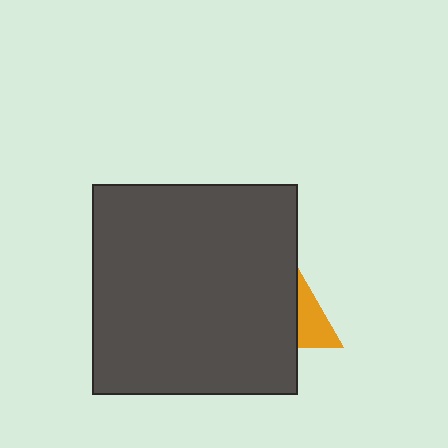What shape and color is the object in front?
The object in front is a dark gray rectangle.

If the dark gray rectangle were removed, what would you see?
You would see the complete orange triangle.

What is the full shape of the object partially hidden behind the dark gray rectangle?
The partially hidden object is an orange triangle.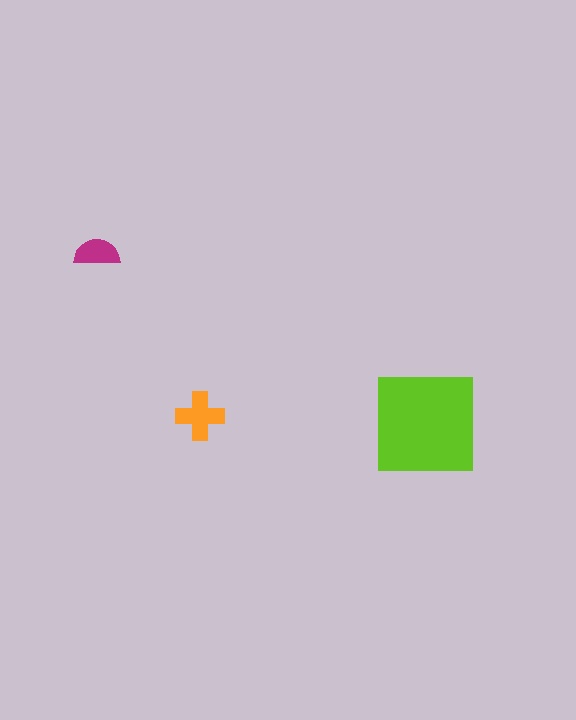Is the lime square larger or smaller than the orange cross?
Larger.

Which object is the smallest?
The magenta semicircle.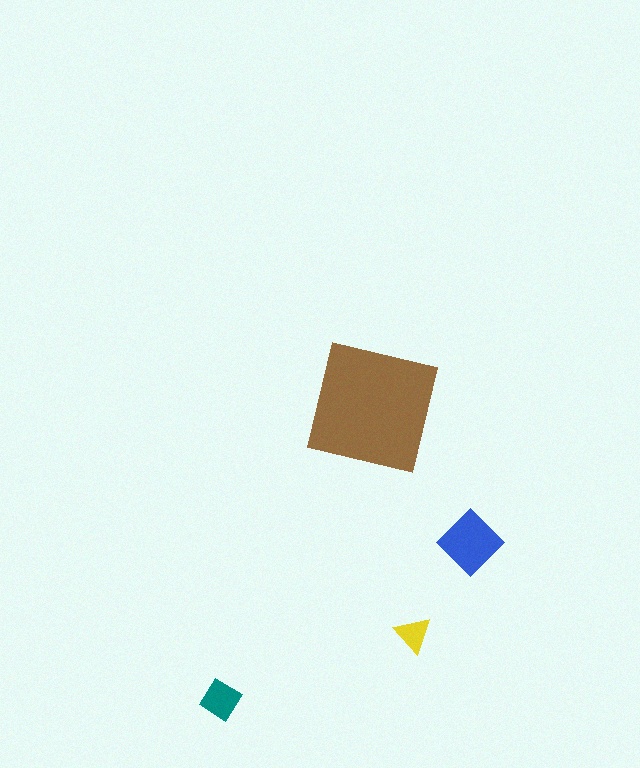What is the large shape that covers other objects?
A brown square.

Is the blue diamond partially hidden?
No, the blue diamond is fully visible.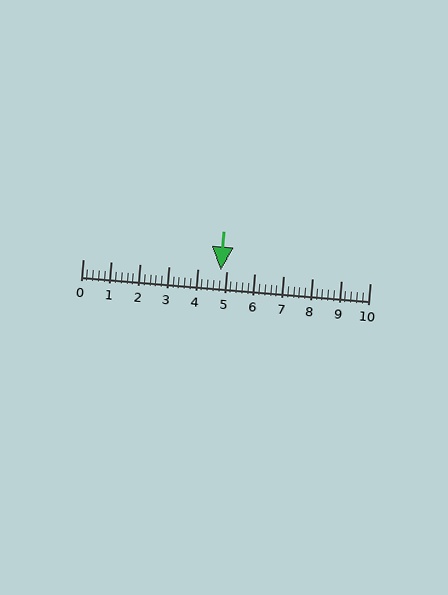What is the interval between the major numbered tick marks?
The major tick marks are spaced 1 units apart.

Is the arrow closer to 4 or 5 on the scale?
The arrow is closer to 5.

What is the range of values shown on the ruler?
The ruler shows values from 0 to 10.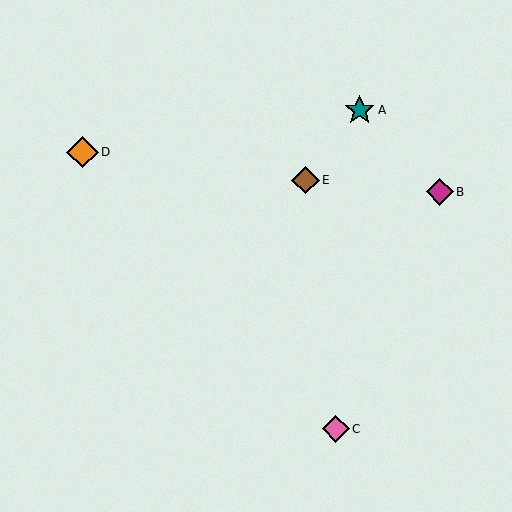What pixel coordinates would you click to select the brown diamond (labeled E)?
Click at (305, 180) to select the brown diamond E.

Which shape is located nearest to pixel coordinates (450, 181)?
The magenta diamond (labeled B) at (440, 192) is nearest to that location.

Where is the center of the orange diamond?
The center of the orange diamond is at (83, 152).